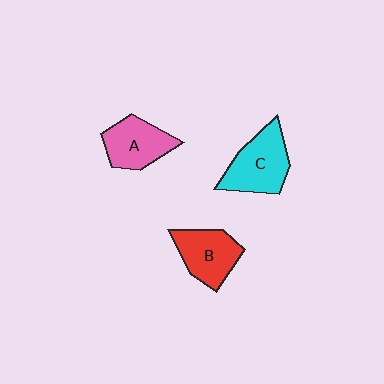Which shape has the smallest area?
Shape A (pink).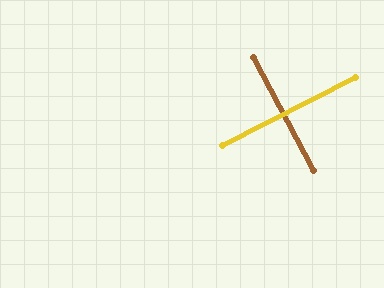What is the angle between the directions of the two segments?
Approximately 89 degrees.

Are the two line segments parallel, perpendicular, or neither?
Perpendicular — they meet at approximately 89°.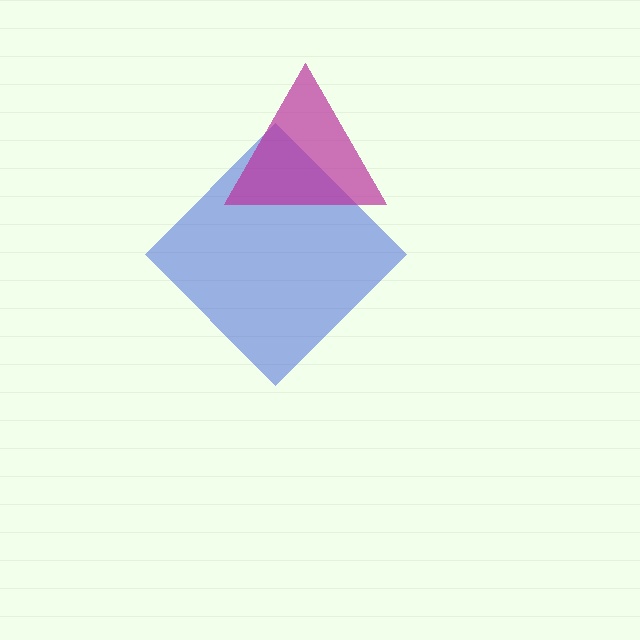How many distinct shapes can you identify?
There are 2 distinct shapes: a blue diamond, a magenta triangle.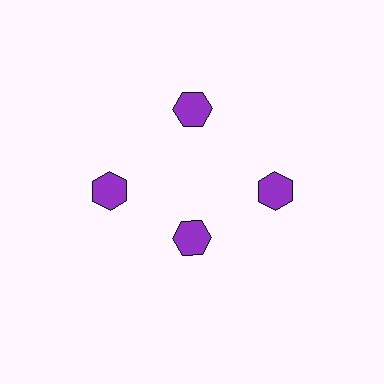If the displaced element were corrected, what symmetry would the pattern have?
It would have 4-fold rotational symmetry — the pattern would map onto itself every 90 degrees.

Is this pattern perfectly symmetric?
No. The 4 purple hexagons are arranged in a ring, but one element near the 6 o'clock position is pulled inward toward the center, breaking the 4-fold rotational symmetry.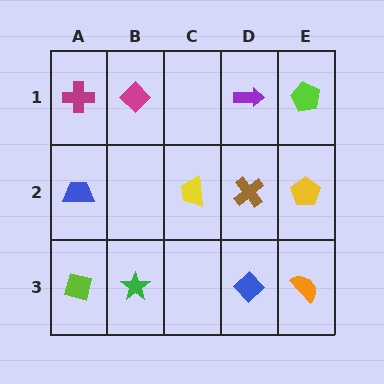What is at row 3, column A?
A lime square.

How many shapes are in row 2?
4 shapes.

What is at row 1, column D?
A purple arrow.